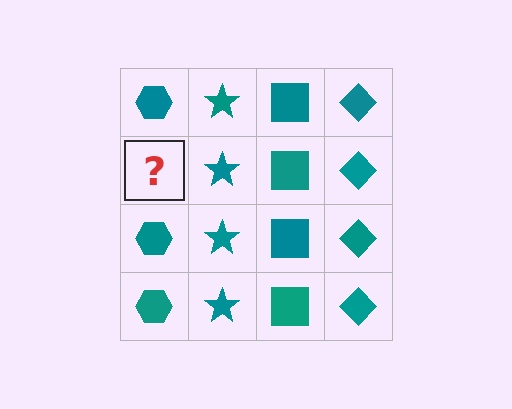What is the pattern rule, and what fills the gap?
The rule is that each column has a consistent shape. The gap should be filled with a teal hexagon.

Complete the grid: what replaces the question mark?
The question mark should be replaced with a teal hexagon.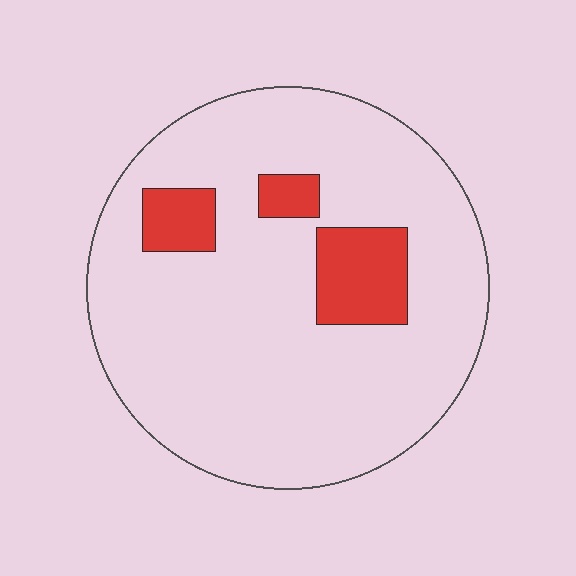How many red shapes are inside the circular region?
3.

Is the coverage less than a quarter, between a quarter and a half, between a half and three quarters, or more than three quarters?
Less than a quarter.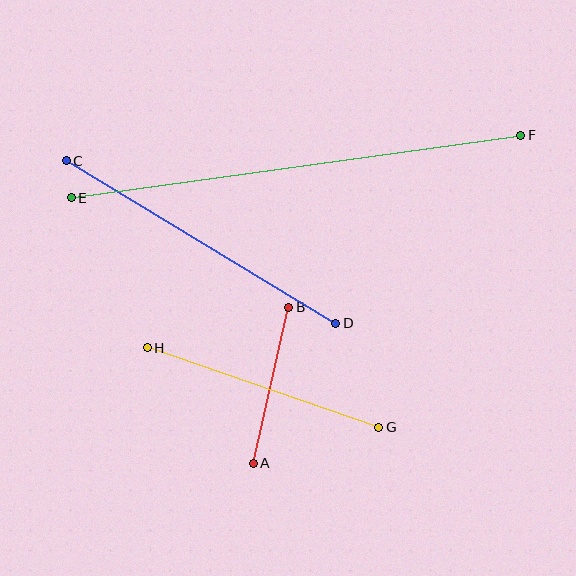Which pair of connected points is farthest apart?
Points E and F are farthest apart.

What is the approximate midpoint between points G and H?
The midpoint is at approximately (263, 387) pixels.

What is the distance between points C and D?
The distance is approximately 315 pixels.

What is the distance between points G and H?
The distance is approximately 245 pixels.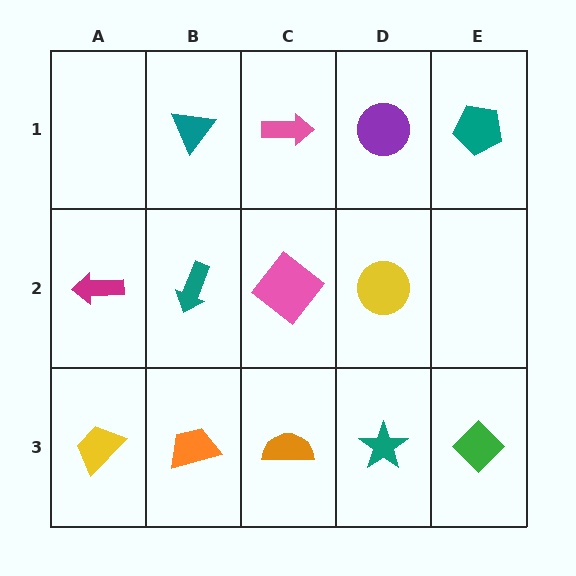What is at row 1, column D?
A purple circle.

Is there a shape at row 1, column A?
No, that cell is empty.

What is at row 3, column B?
An orange trapezoid.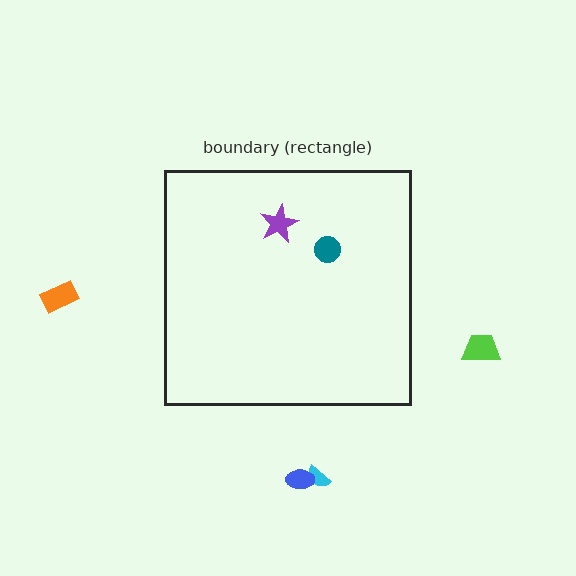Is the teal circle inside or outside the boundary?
Inside.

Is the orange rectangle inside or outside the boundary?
Outside.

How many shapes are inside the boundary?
2 inside, 4 outside.